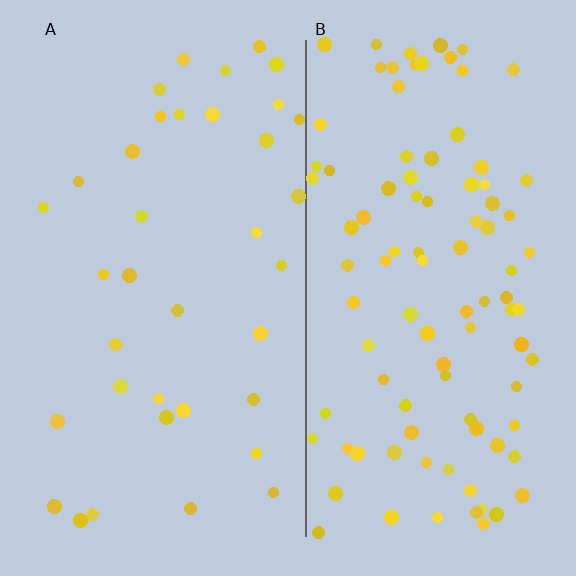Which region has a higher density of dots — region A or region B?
B (the right).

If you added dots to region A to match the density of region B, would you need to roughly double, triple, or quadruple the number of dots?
Approximately triple.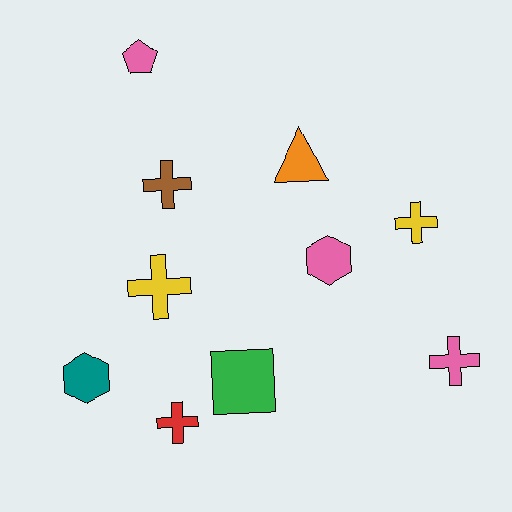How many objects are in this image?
There are 10 objects.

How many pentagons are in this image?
There is 1 pentagon.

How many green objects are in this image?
There is 1 green object.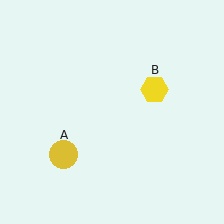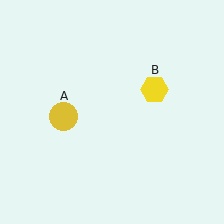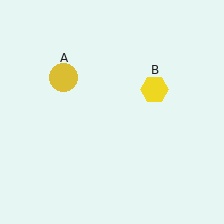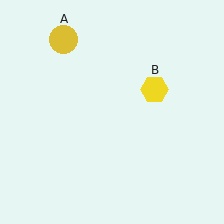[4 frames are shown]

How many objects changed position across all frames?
1 object changed position: yellow circle (object A).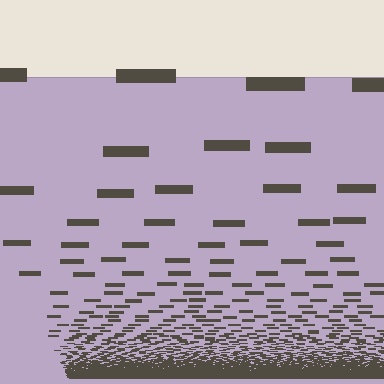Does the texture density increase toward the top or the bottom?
Density increases toward the bottom.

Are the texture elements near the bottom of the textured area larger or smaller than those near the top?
Smaller. The gradient is inverted — elements near the bottom are smaller and denser.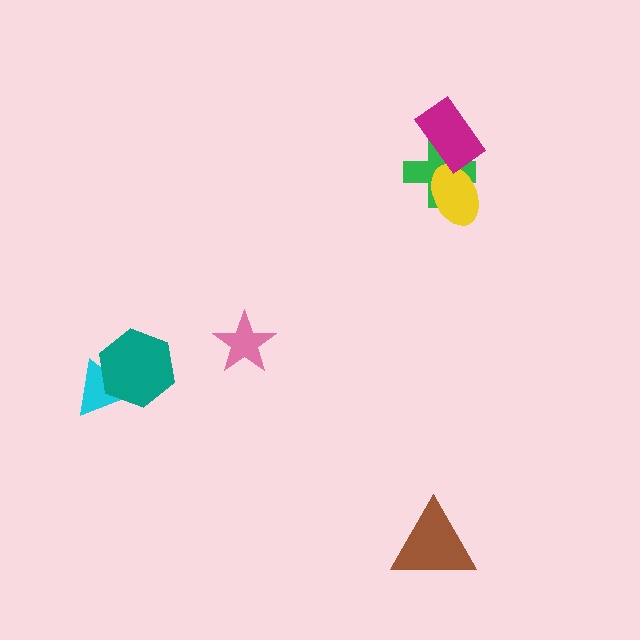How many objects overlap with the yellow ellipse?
1 object overlaps with the yellow ellipse.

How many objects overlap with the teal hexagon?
1 object overlaps with the teal hexagon.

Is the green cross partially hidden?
Yes, it is partially covered by another shape.